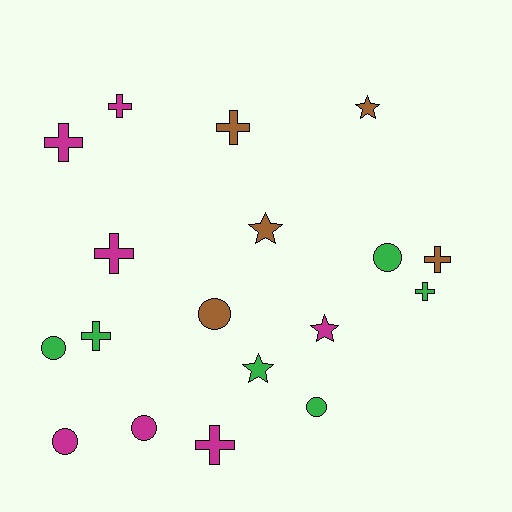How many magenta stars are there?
There is 1 magenta star.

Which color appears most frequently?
Magenta, with 7 objects.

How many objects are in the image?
There are 18 objects.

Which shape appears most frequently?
Cross, with 8 objects.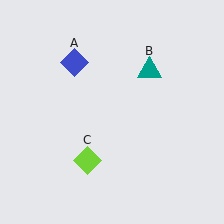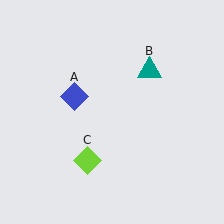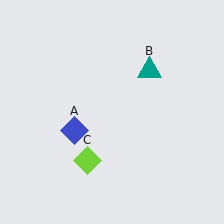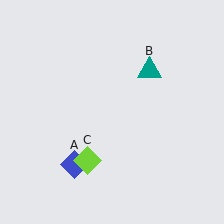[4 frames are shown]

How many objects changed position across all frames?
1 object changed position: blue diamond (object A).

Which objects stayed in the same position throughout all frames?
Teal triangle (object B) and lime diamond (object C) remained stationary.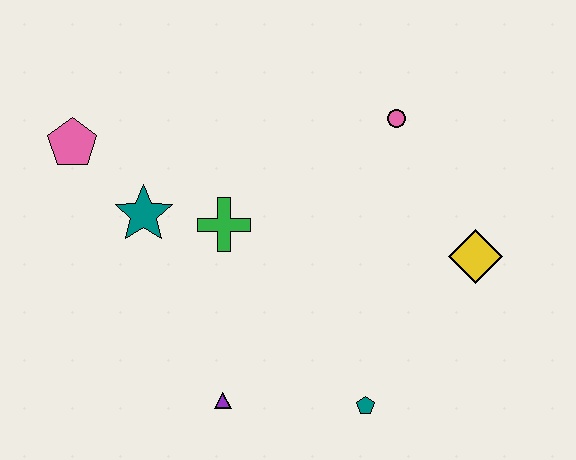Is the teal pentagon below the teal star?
Yes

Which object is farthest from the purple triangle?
The pink circle is farthest from the purple triangle.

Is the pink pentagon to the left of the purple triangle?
Yes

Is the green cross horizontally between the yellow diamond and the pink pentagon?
Yes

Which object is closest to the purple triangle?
The teal pentagon is closest to the purple triangle.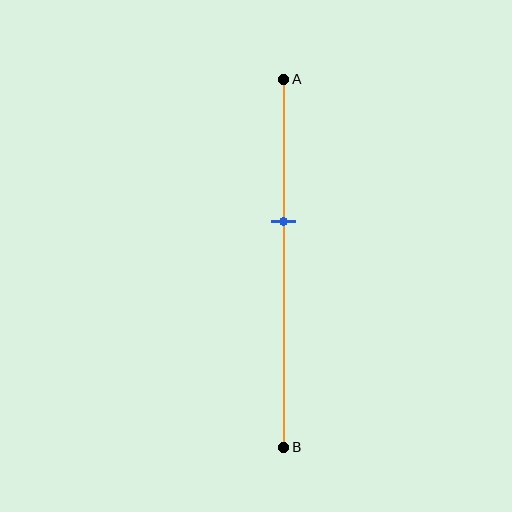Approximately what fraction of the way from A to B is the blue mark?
The blue mark is approximately 40% of the way from A to B.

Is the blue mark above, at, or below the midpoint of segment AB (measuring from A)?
The blue mark is above the midpoint of segment AB.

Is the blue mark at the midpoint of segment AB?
No, the mark is at about 40% from A, not at the 50% midpoint.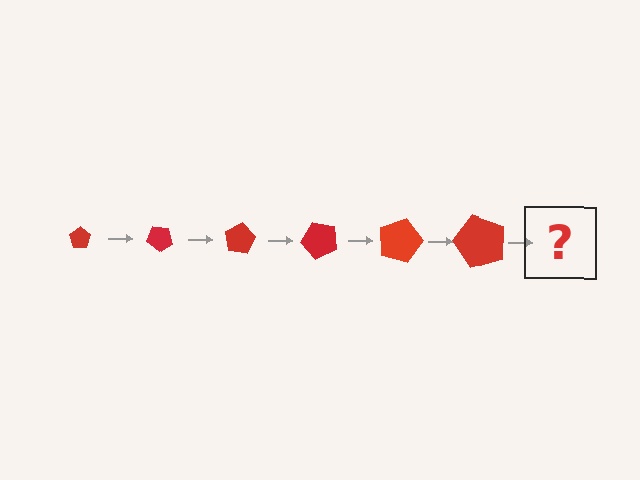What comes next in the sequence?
The next element should be a pentagon, larger than the previous one and rotated 240 degrees from the start.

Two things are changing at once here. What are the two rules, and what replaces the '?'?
The two rules are that the pentagon grows larger each step and it rotates 40 degrees each step. The '?' should be a pentagon, larger than the previous one and rotated 240 degrees from the start.